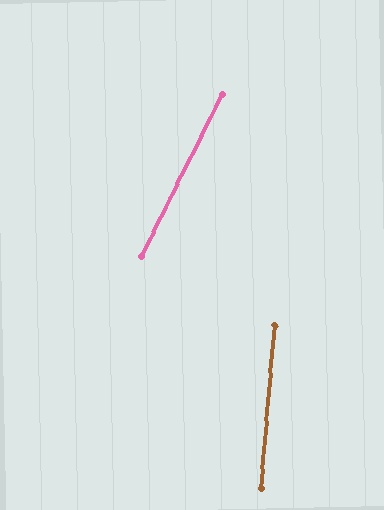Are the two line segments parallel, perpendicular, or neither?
Neither parallel nor perpendicular — they differ by about 22°.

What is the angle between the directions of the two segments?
Approximately 22 degrees.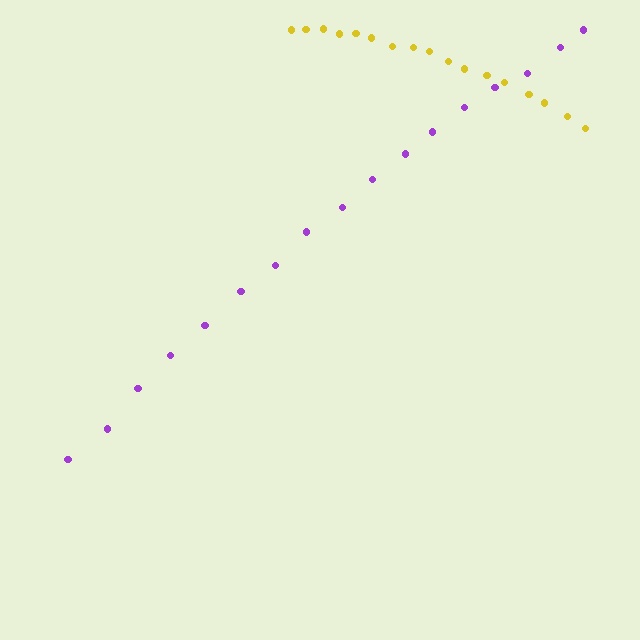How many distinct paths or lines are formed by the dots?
There are 2 distinct paths.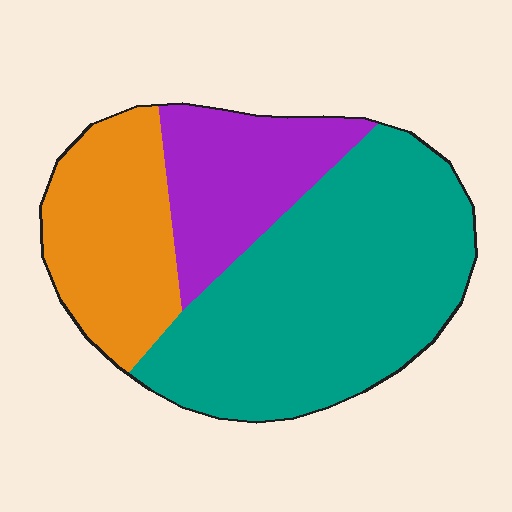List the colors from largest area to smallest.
From largest to smallest: teal, orange, purple.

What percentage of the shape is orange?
Orange covers 25% of the shape.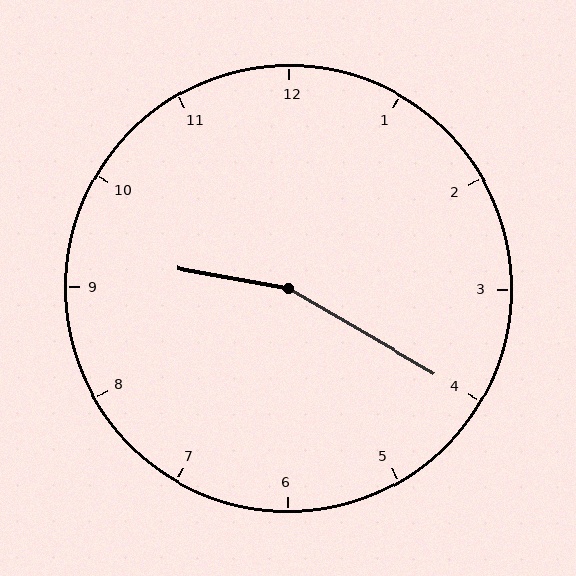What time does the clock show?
9:20.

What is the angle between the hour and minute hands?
Approximately 160 degrees.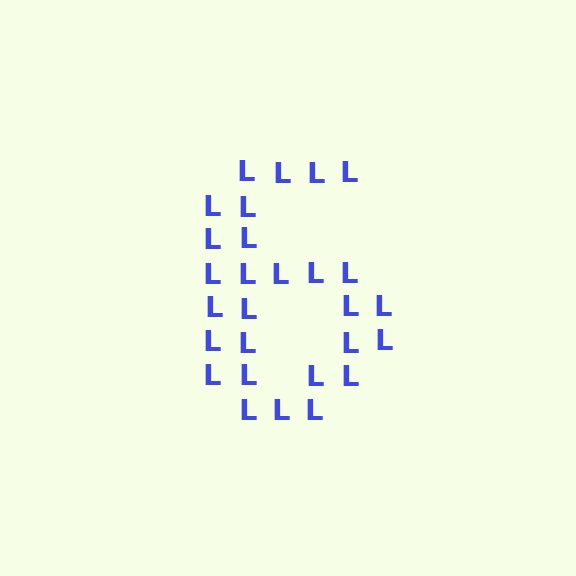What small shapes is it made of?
It is made of small letter L's.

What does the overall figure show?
The overall figure shows the digit 6.